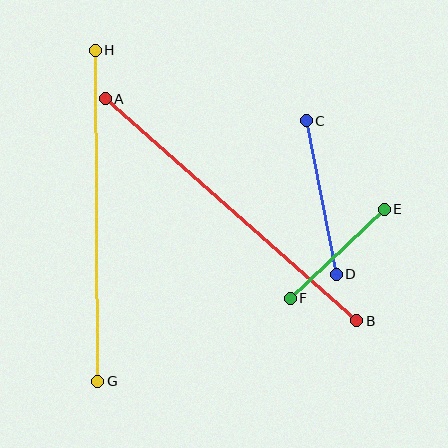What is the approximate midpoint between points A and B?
The midpoint is at approximately (231, 210) pixels.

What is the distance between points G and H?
The distance is approximately 331 pixels.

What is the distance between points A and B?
The distance is approximately 335 pixels.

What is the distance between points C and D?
The distance is approximately 156 pixels.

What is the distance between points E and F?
The distance is approximately 129 pixels.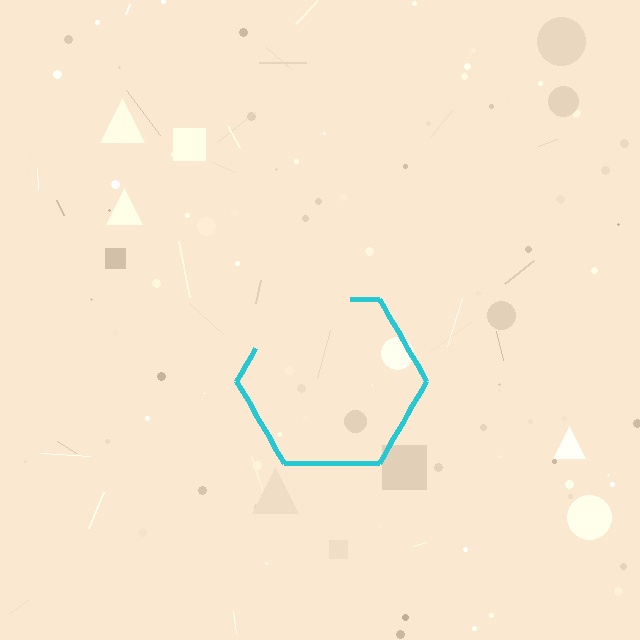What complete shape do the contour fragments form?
The contour fragments form a hexagon.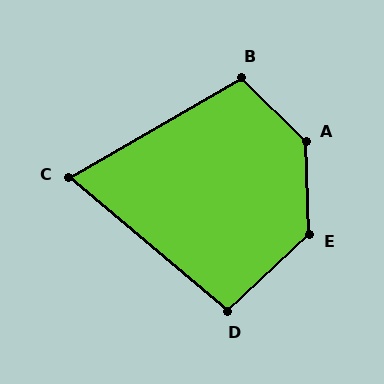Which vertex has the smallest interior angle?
C, at approximately 70 degrees.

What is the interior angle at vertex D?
Approximately 96 degrees (obtuse).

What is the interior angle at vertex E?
Approximately 131 degrees (obtuse).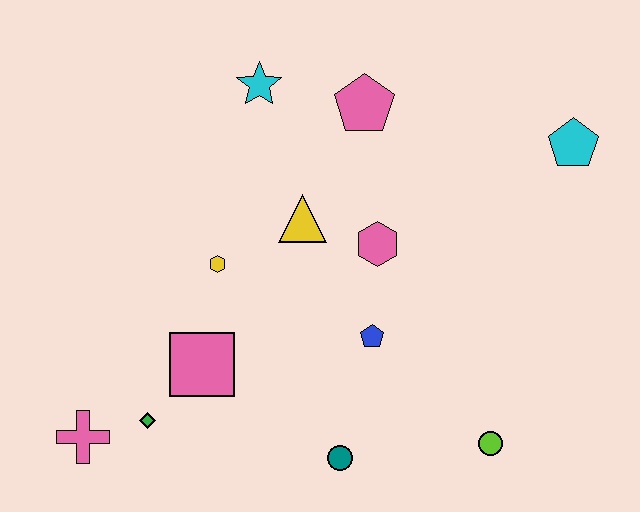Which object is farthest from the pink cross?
The cyan pentagon is farthest from the pink cross.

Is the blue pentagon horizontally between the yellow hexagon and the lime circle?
Yes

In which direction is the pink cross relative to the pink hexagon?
The pink cross is to the left of the pink hexagon.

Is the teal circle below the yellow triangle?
Yes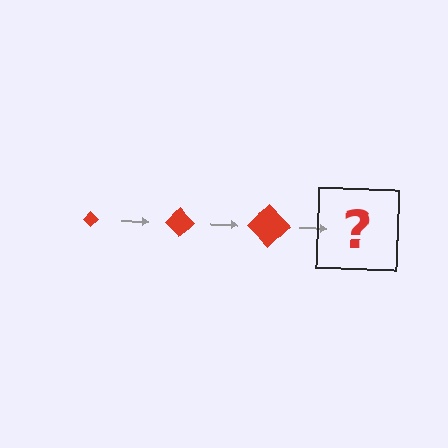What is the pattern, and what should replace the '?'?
The pattern is that the diamond gets progressively larger each step. The '?' should be a red diamond, larger than the previous one.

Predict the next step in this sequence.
The next step is a red diamond, larger than the previous one.